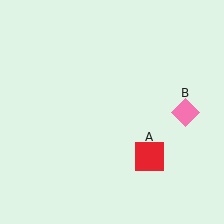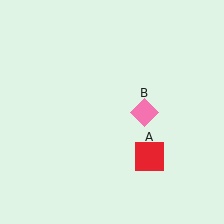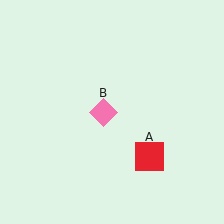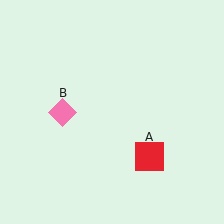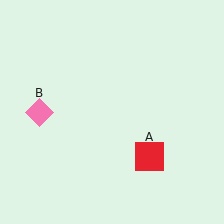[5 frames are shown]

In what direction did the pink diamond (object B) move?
The pink diamond (object B) moved left.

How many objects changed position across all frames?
1 object changed position: pink diamond (object B).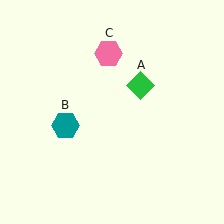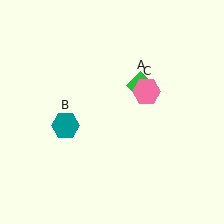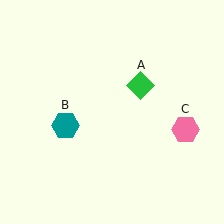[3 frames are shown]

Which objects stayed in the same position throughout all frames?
Green diamond (object A) and teal hexagon (object B) remained stationary.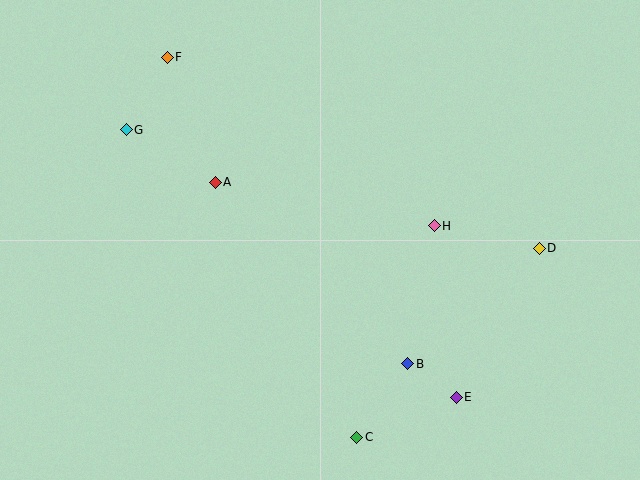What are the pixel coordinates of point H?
Point H is at (434, 226).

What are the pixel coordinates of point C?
Point C is at (357, 437).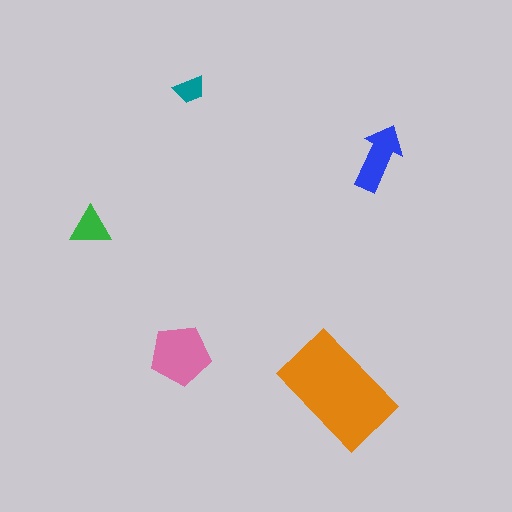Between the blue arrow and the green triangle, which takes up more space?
The blue arrow.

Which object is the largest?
The orange rectangle.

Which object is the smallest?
The teal trapezoid.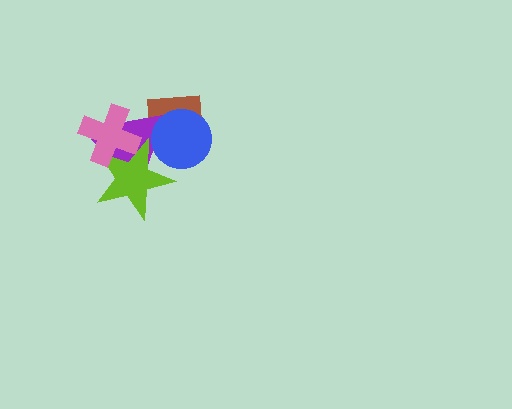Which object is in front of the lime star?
The pink cross is in front of the lime star.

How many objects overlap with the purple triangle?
4 objects overlap with the purple triangle.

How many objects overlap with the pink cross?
2 objects overlap with the pink cross.